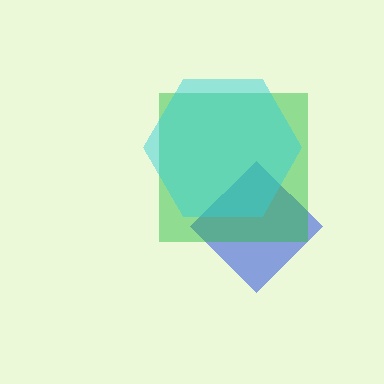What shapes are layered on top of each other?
The layered shapes are: a blue diamond, a green square, a cyan hexagon.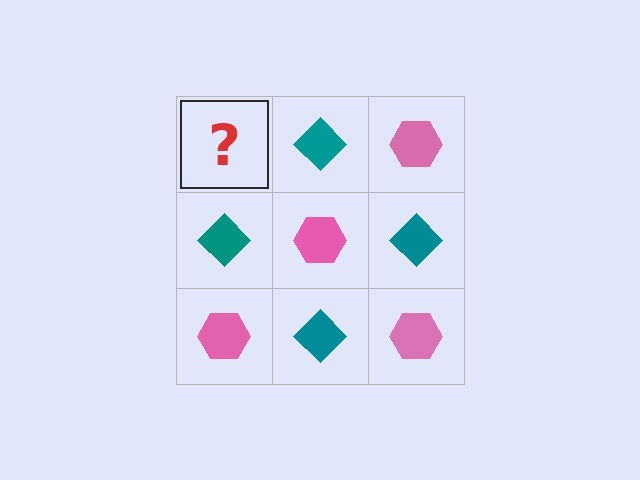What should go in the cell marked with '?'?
The missing cell should contain a pink hexagon.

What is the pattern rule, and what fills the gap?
The rule is that it alternates pink hexagon and teal diamond in a checkerboard pattern. The gap should be filled with a pink hexagon.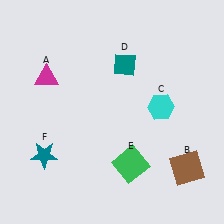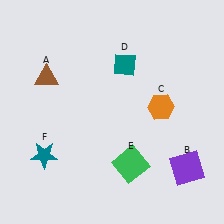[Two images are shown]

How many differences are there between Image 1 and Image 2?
There are 3 differences between the two images.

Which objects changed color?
A changed from magenta to brown. B changed from brown to purple. C changed from cyan to orange.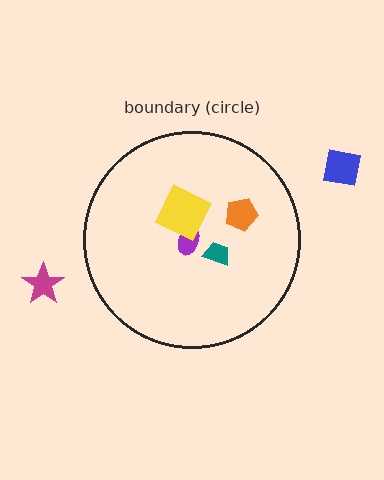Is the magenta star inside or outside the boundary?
Outside.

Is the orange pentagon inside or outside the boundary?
Inside.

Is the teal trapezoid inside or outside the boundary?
Inside.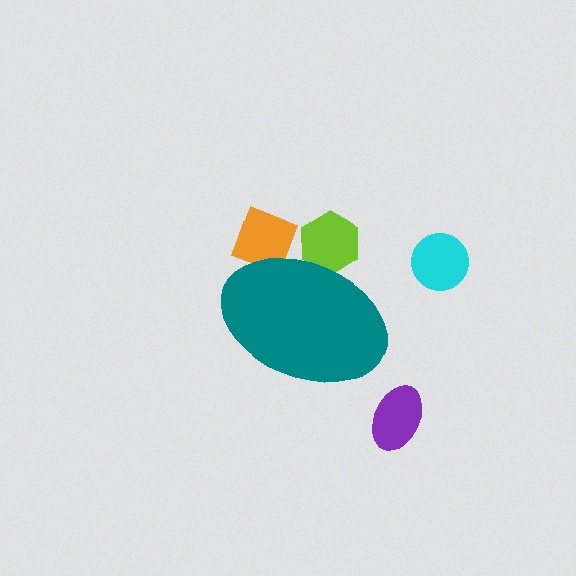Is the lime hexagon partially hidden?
Yes, the lime hexagon is partially hidden behind the teal ellipse.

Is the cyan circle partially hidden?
No, the cyan circle is fully visible.